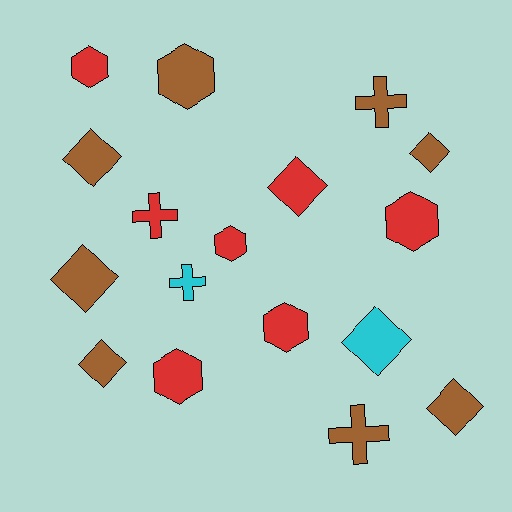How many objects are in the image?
There are 17 objects.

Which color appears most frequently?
Brown, with 8 objects.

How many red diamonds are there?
There is 1 red diamond.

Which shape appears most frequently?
Diamond, with 7 objects.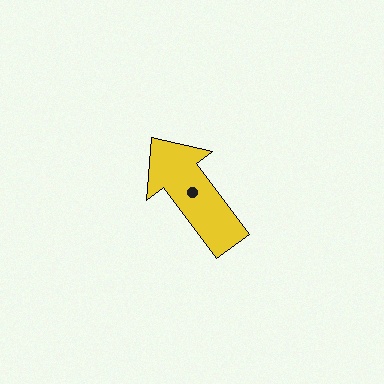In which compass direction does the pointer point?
Northwest.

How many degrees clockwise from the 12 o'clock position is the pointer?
Approximately 323 degrees.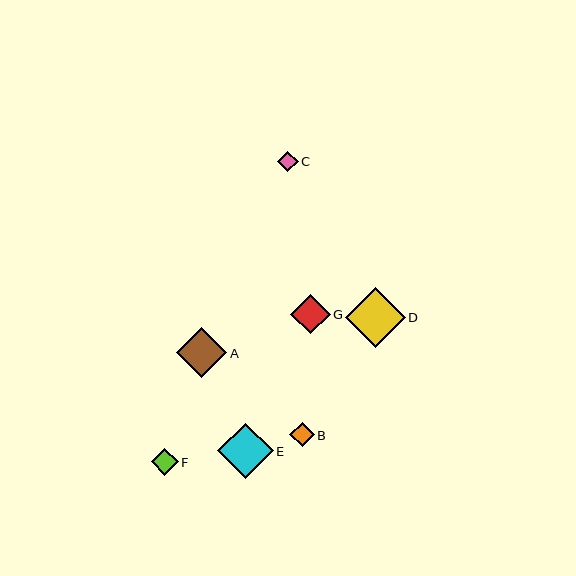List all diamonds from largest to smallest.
From largest to smallest: D, E, A, G, F, B, C.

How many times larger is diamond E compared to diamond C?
Diamond E is approximately 2.7 times the size of diamond C.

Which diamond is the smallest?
Diamond C is the smallest with a size of approximately 20 pixels.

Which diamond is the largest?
Diamond D is the largest with a size of approximately 60 pixels.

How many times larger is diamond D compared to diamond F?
Diamond D is approximately 2.2 times the size of diamond F.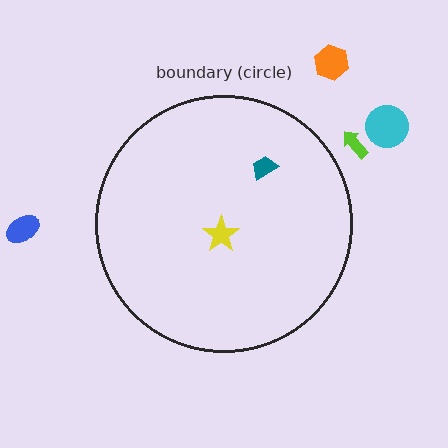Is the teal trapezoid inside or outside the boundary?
Inside.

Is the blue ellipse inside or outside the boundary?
Outside.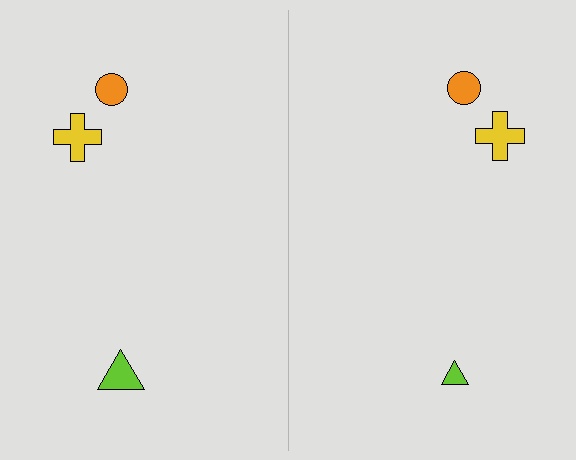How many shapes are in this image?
There are 6 shapes in this image.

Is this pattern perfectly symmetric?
No, the pattern is not perfectly symmetric. The lime triangle on the right side has a different size than its mirror counterpart.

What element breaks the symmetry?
The lime triangle on the right side has a different size than its mirror counterpart.